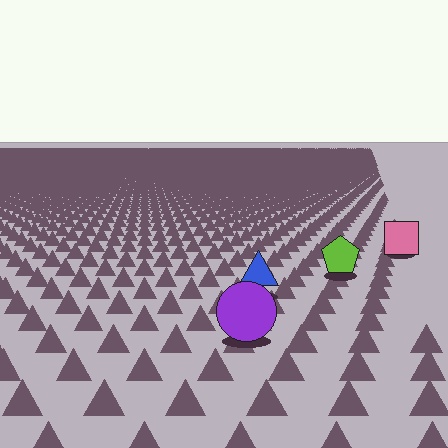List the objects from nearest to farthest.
From nearest to farthest: the purple circle, the blue triangle, the lime pentagon, the pink square.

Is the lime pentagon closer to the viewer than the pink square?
Yes. The lime pentagon is closer — you can tell from the texture gradient: the ground texture is coarser near it.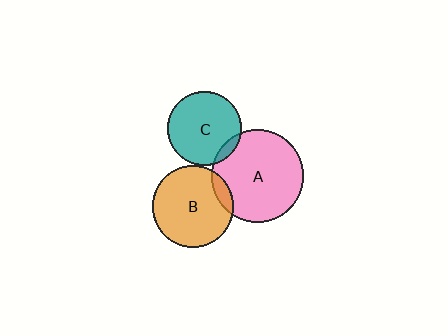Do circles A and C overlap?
Yes.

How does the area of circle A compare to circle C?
Approximately 1.6 times.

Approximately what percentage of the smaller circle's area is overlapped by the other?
Approximately 10%.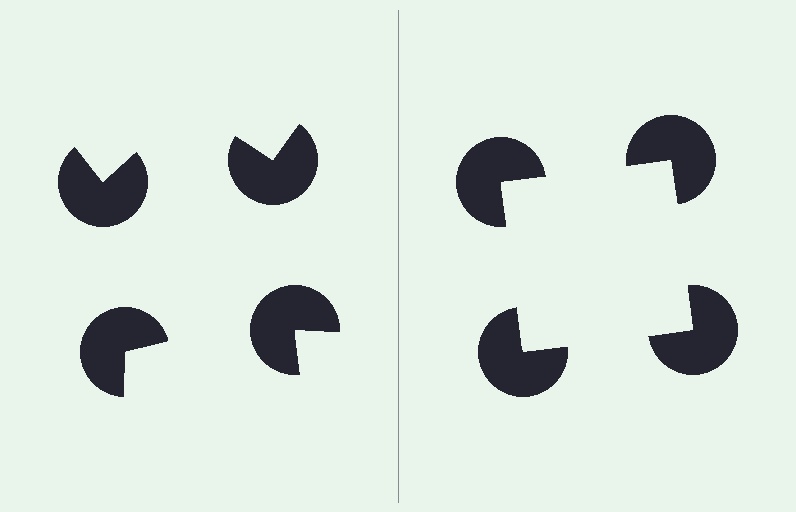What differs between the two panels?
The pac-man discs are positioned identically on both sides; only the wedge orientations differ. On the right they align to a square; on the left they are misaligned.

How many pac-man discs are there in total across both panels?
8 — 4 on each side.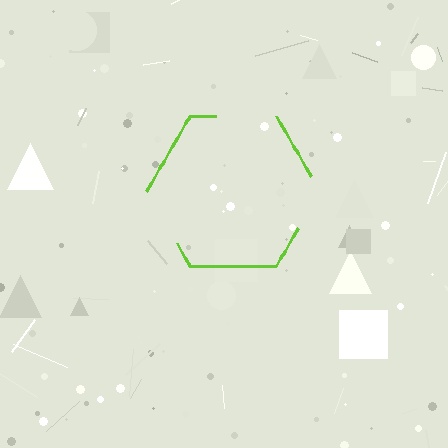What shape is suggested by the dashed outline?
The dashed outline suggests a hexagon.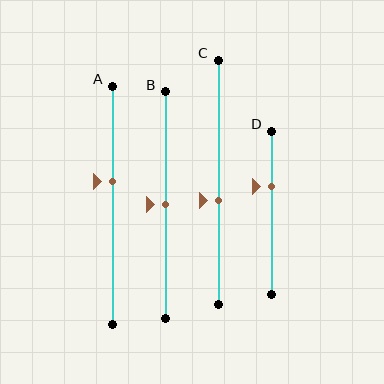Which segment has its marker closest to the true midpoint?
Segment B has its marker closest to the true midpoint.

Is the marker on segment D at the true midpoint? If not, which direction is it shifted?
No, the marker on segment D is shifted upward by about 16% of the segment length.